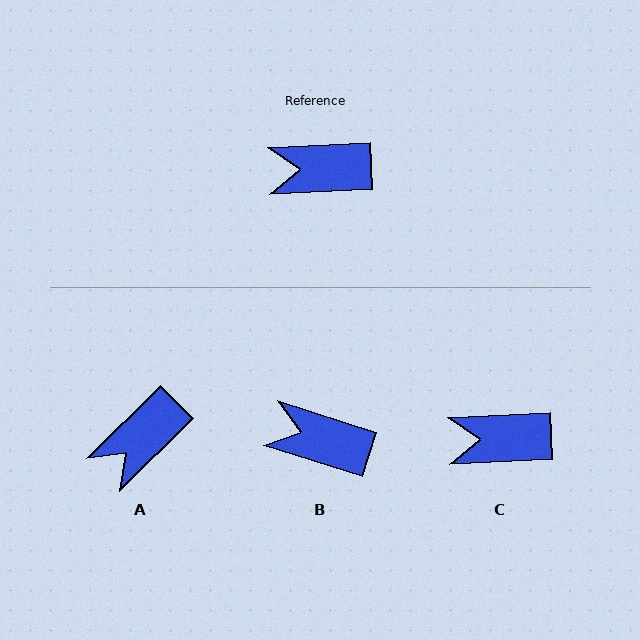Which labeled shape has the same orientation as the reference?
C.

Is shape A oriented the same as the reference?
No, it is off by about 42 degrees.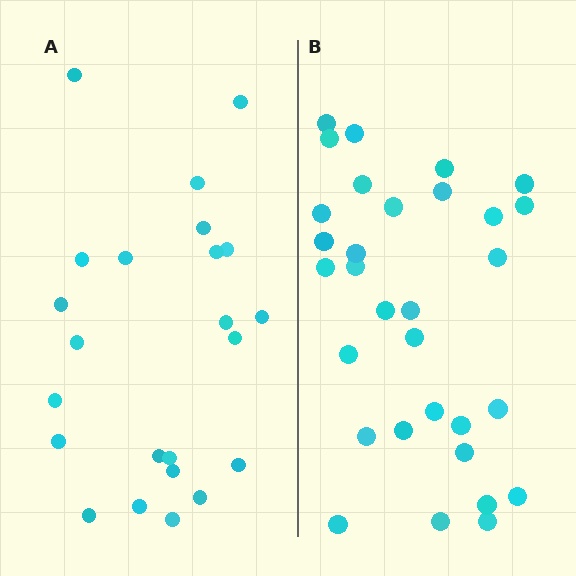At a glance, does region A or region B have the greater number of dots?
Region B (the right region) has more dots.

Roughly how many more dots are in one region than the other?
Region B has roughly 8 or so more dots than region A.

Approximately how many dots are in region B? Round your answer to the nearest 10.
About 30 dots. (The exact count is 31, which rounds to 30.)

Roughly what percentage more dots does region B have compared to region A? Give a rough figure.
About 35% more.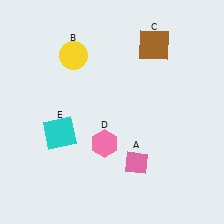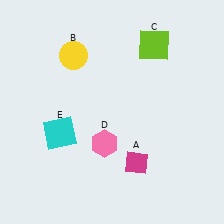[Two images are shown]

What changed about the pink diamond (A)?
In Image 1, A is pink. In Image 2, it changed to magenta.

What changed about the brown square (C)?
In Image 1, C is brown. In Image 2, it changed to lime.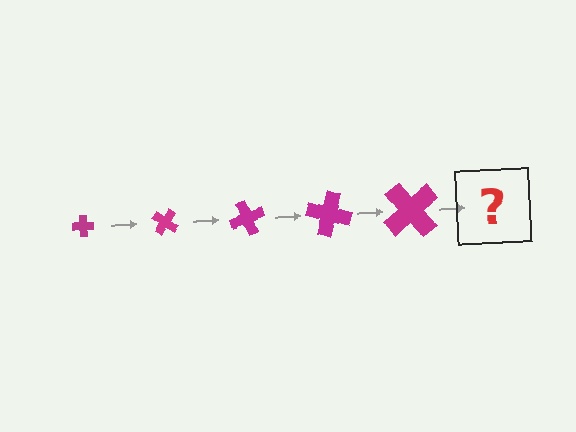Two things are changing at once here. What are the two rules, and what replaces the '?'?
The two rules are that the cross grows larger each step and it rotates 35 degrees each step. The '?' should be a cross, larger than the previous one and rotated 175 degrees from the start.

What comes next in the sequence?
The next element should be a cross, larger than the previous one and rotated 175 degrees from the start.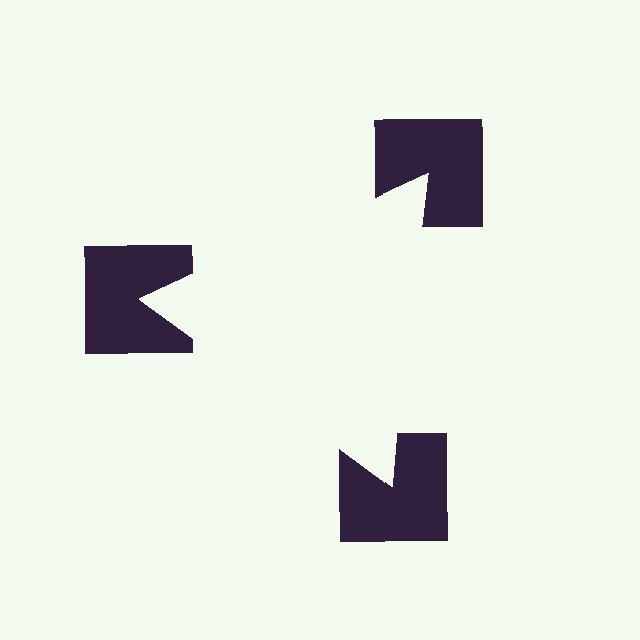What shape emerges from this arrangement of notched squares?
An illusory triangle — its edges are inferred from the aligned wedge cuts in the notched squares, not physically drawn.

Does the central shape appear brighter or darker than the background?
It typically appears slightly brighter than the background, even though no actual brightness change is drawn.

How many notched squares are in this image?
There are 3 — one at each vertex of the illusory triangle.